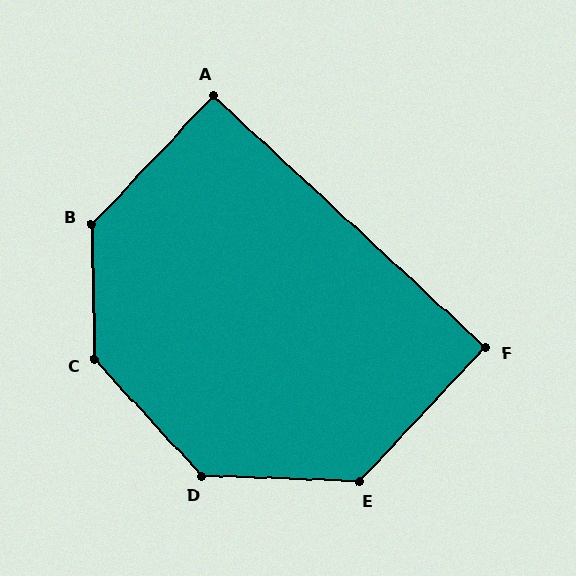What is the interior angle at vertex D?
Approximately 135 degrees (obtuse).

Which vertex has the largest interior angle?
C, at approximately 138 degrees.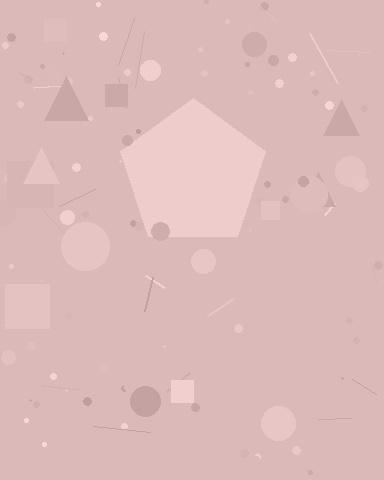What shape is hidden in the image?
A pentagon is hidden in the image.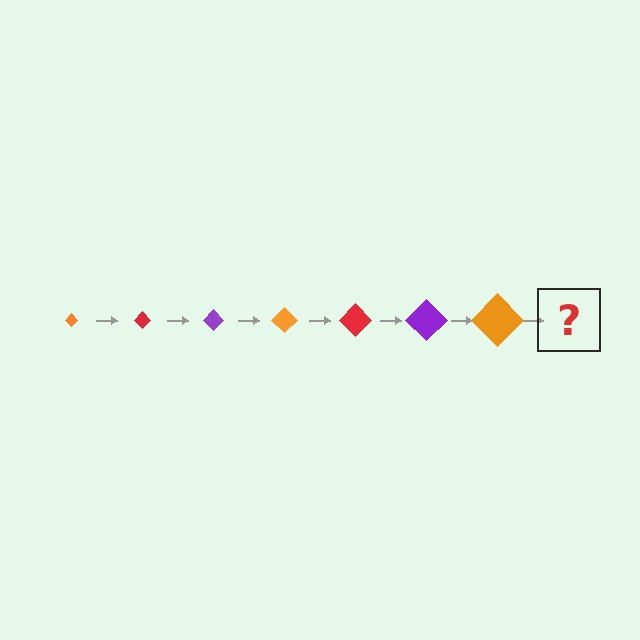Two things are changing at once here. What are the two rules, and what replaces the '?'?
The two rules are that the diamond grows larger each step and the color cycles through orange, red, and purple. The '?' should be a red diamond, larger than the previous one.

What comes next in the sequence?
The next element should be a red diamond, larger than the previous one.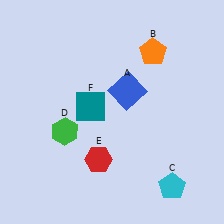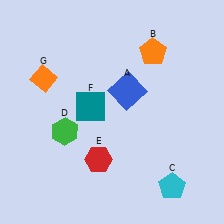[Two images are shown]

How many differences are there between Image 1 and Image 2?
There is 1 difference between the two images.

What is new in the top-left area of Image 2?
An orange diamond (G) was added in the top-left area of Image 2.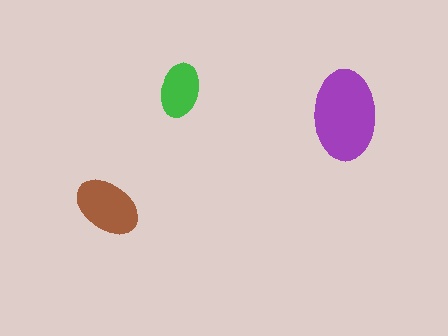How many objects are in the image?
There are 3 objects in the image.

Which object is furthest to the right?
The purple ellipse is rightmost.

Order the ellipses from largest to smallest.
the purple one, the brown one, the green one.